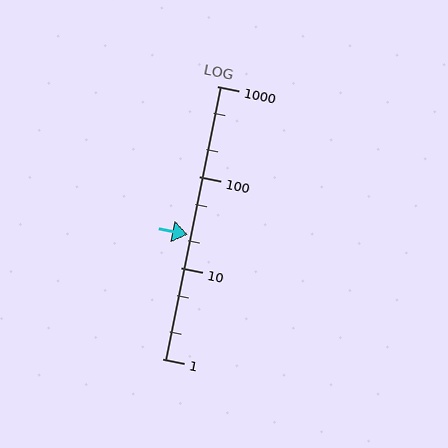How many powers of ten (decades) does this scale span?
The scale spans 3 decades, from 1 to 1000.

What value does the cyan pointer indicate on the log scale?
The pointer indicates approximately 23.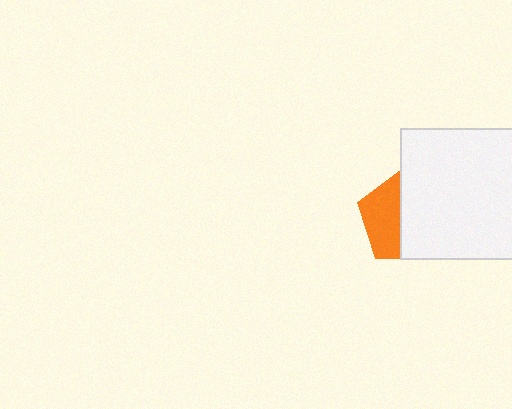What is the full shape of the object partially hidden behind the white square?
The partially hidden object is an orange pentagon.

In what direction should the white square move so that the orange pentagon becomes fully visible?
The white square should move right. That is the shortest direction to clear the overlap and leave the orange pentagon fully visible.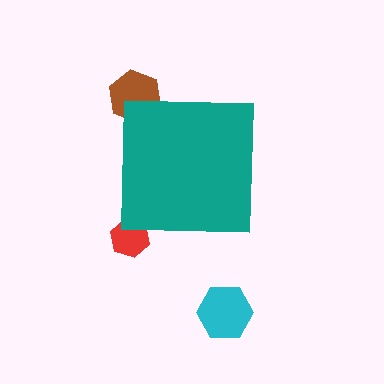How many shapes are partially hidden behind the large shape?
2 shapes are partially hidden.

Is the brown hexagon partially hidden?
Yes, the brown hexagon is partially hidden behind the teal square.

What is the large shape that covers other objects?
A teal square.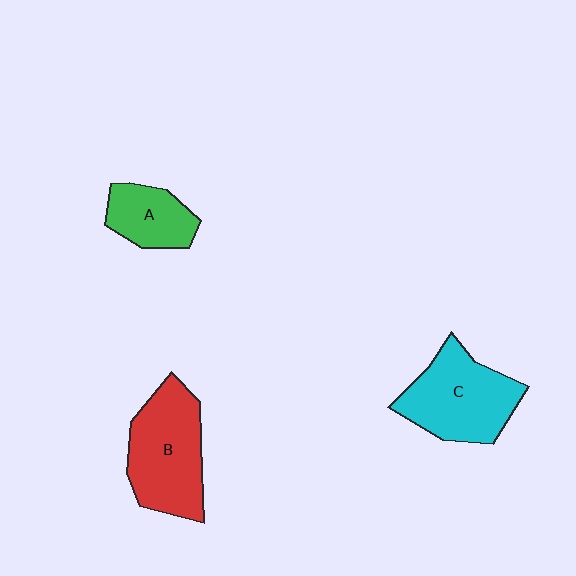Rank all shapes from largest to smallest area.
From largest to smallest: B (red), C (cyan), A (green).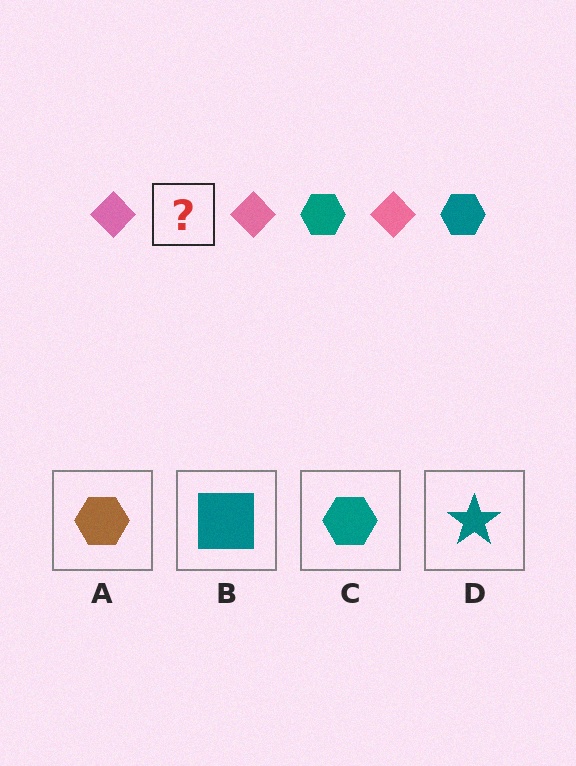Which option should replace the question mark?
Option C.